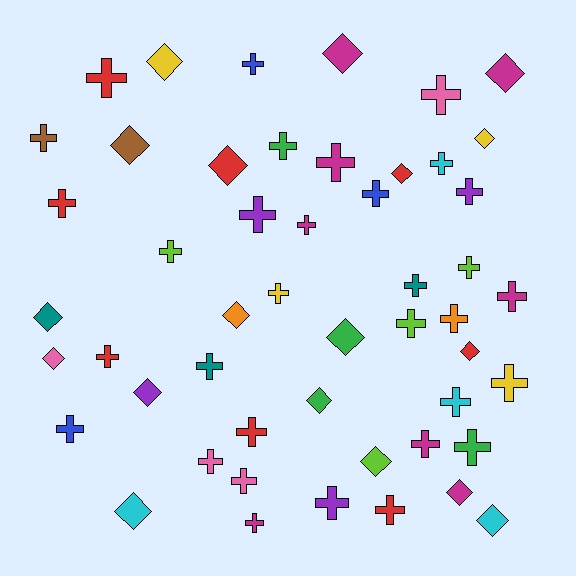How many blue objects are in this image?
There are 3 blue objects.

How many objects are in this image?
There are 50 objects.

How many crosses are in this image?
There are 32 crosses.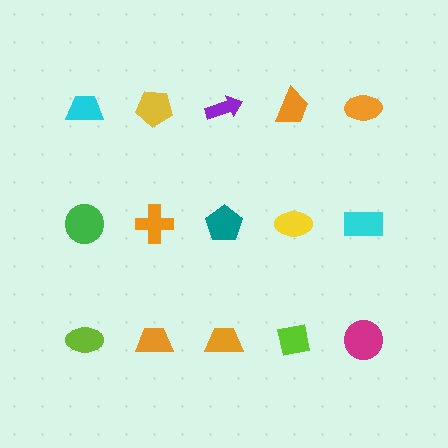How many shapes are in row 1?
5 shapes.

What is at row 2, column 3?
A teal pentagon.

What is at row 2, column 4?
A yellow ellipse.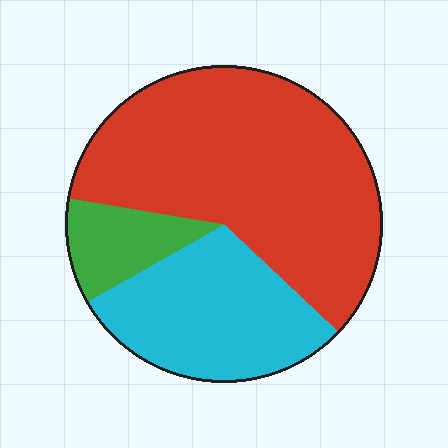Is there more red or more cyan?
Red.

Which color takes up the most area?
Red, at roughly 60%.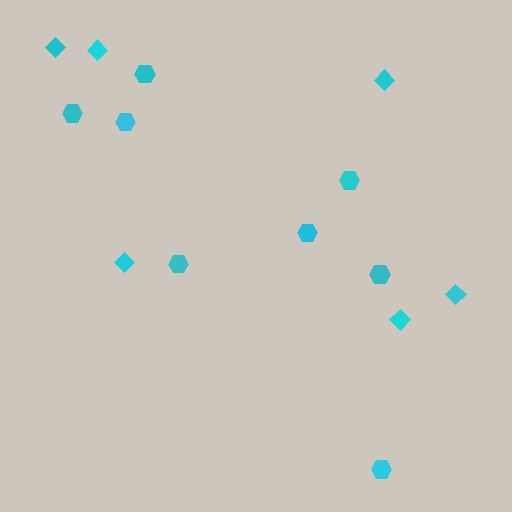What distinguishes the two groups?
There are 2 groups: one group of hexagons (8) and one group of diamonds (6).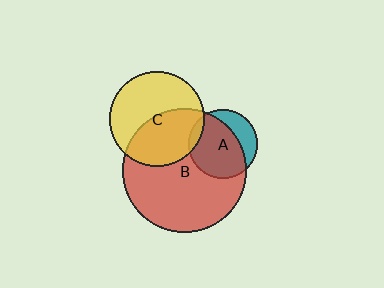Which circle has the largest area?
Circle B (red).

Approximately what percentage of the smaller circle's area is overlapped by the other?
Approximately 70%.